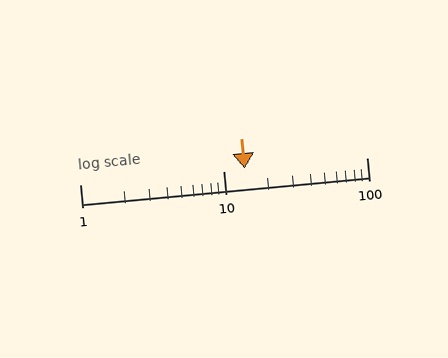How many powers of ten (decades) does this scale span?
The scale spans 2 decades, from 1 to 100.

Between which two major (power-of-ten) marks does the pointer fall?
The pointer is between 10 and 100.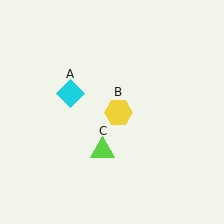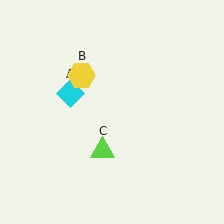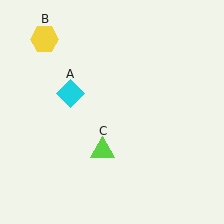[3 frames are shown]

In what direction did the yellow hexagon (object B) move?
The yellow hexagon (object B) moved up and to the left.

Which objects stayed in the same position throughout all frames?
Cyan diamond (object A) and lime triangle (object C) remained stationary.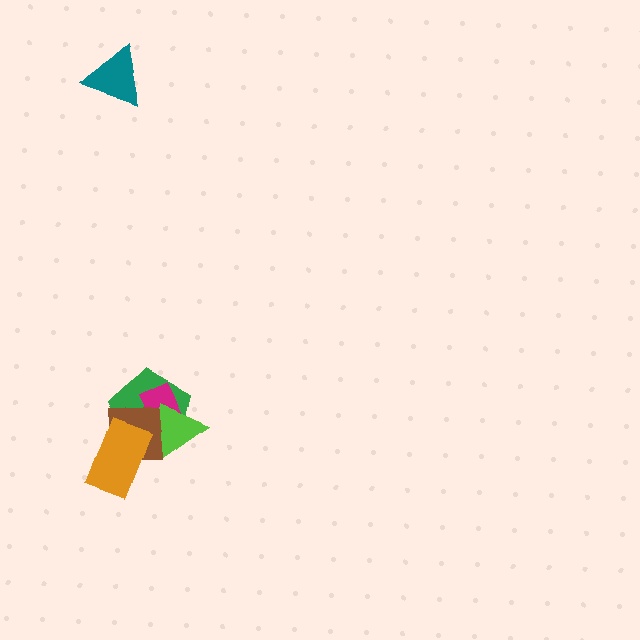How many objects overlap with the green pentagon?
4 objects overlap with the green pentagon.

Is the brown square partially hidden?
Yes, it is partially covered by another shape.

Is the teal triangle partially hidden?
No, no other shape covers it.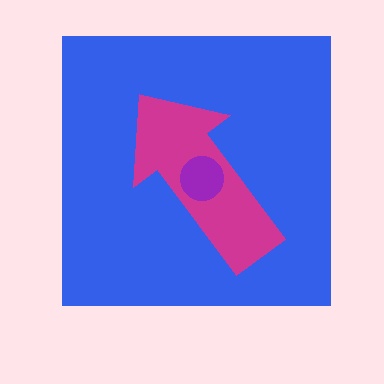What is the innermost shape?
The purple circle.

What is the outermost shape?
The blue square.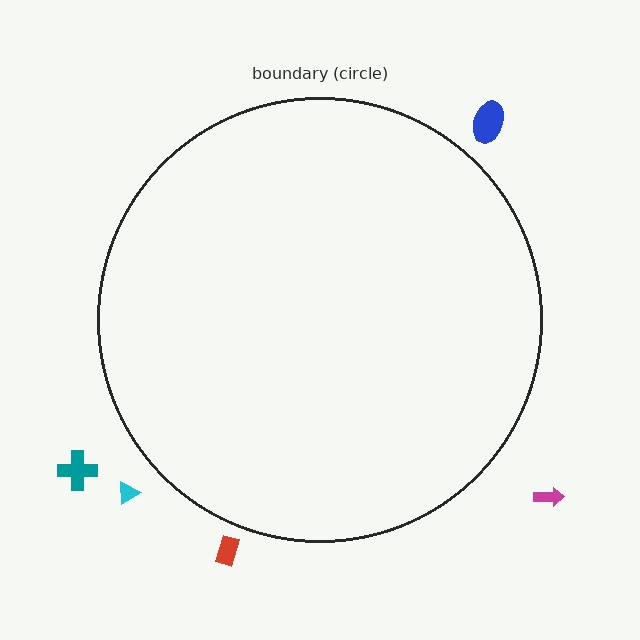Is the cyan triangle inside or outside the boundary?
Outside.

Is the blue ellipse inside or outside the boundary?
Outside.